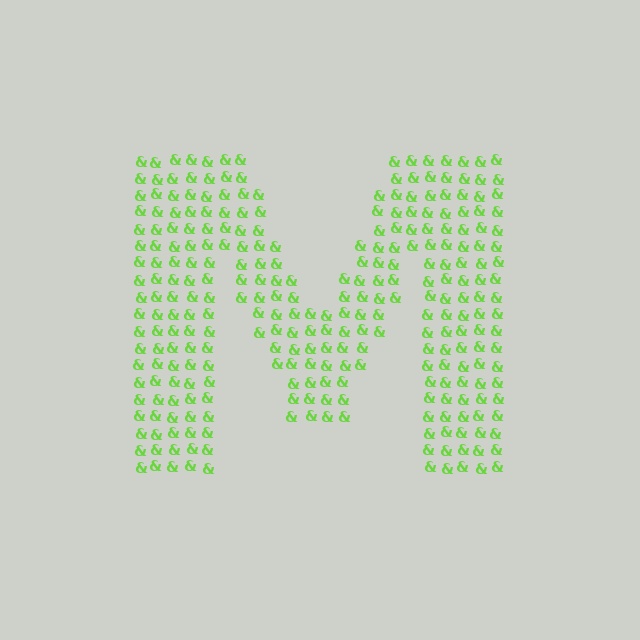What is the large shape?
The large shape is the letter M.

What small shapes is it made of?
It is made of small ampersands.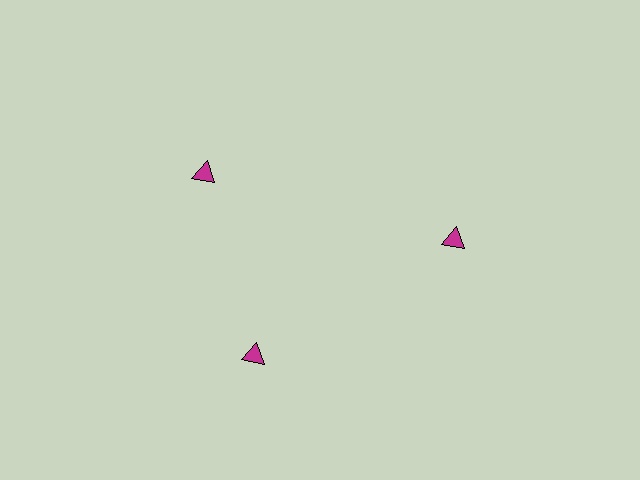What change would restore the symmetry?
The symmetry would be restored by rotating it back into even spacing with its neighbors so that all 3 triangles sit at equal angles and equal distance from the center.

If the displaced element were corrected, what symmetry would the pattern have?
It would have 3-fold rotational symmetry — the pattern would map onto itself every 120 degrees.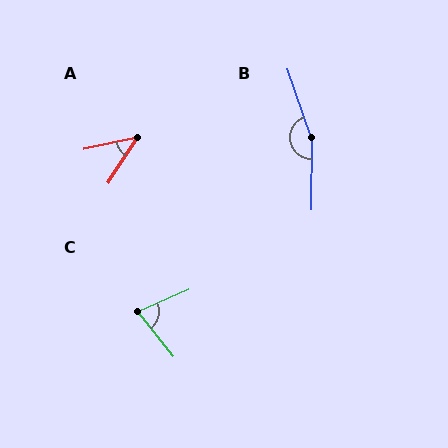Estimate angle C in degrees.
Approximately 76 degrees.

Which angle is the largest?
B, at approximately 160 degrees.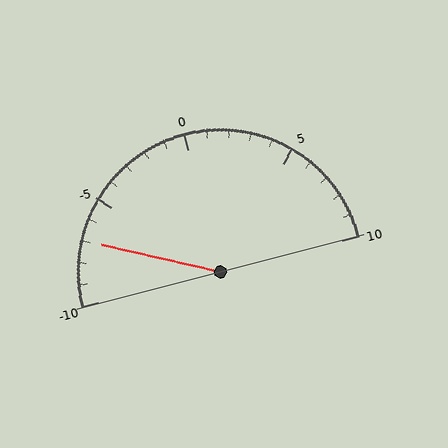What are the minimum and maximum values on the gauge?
The gauge ranges from -10 to 10.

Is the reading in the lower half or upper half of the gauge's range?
The reading is in the lower half of the range (-10 to 10).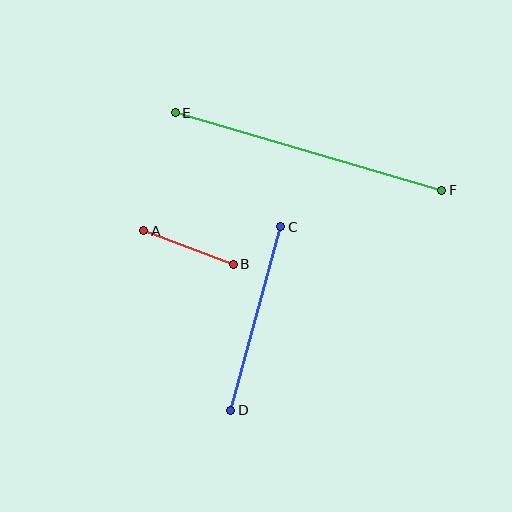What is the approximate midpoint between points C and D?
The midpoint is at approximately (256, 318) pixels.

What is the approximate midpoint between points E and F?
The midpoint is at approximately (308, 152) pixels.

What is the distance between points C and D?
The distance is approximately 190 pixels.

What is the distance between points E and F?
The distance is approximately 278 pixels.